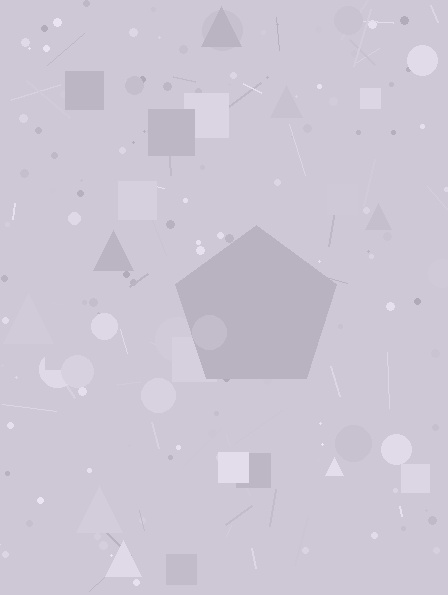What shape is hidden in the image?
A pentagon is hidden in the image.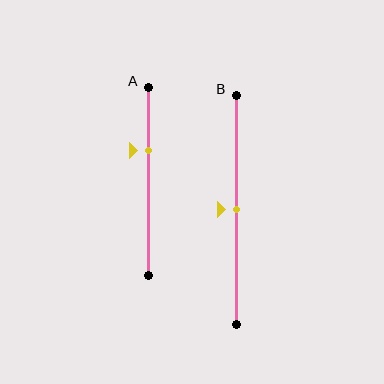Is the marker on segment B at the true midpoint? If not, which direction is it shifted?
Yes, the marker on segment B is at the true midpoint.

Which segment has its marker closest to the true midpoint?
Segment B has its marker closest to the true midpoint.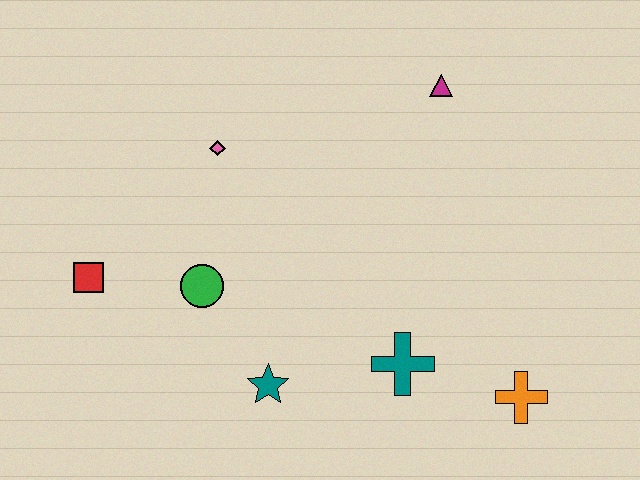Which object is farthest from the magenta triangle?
The red square is farthest from the magenta triangle.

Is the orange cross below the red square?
Yes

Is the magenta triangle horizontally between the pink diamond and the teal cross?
No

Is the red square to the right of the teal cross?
No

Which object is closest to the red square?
The green circle is closest to the red square.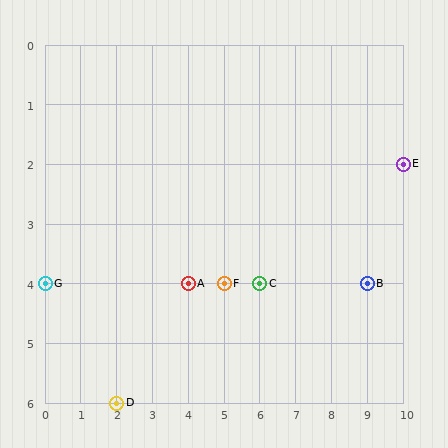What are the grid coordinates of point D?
Point D is at grid coordinates (2, 6).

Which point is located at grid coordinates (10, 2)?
Point E is at (10, 2).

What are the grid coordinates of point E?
Point E is at grid coordinates (10, 2).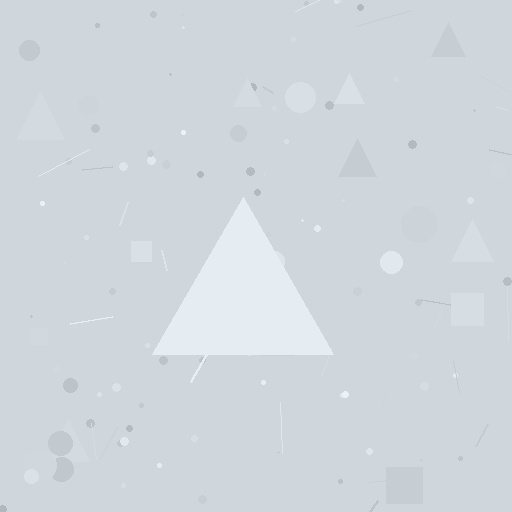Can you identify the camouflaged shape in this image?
The camouflaged shape is a triangle.